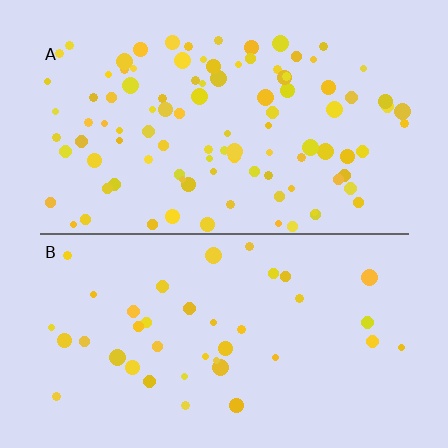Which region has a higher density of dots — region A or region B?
A (the top).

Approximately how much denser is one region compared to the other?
Approximately 2.6× — region A over region B.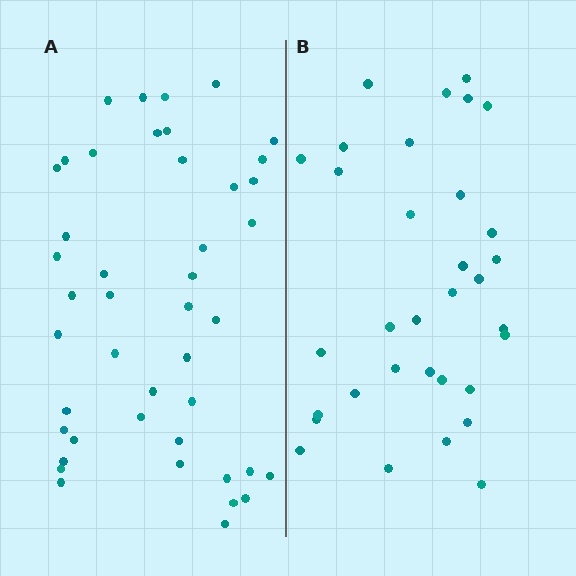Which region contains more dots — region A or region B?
Region A (the left region) has more dots.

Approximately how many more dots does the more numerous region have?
Region A has roughly 12 or so more dots than region B.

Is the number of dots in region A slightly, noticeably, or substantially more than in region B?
Region A has noticeably more, but not dramatically so. The ratio is roughly 1.3 to 1.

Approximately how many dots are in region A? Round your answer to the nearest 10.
About 40 dots. (The exact count is 44, which rounds to 40.)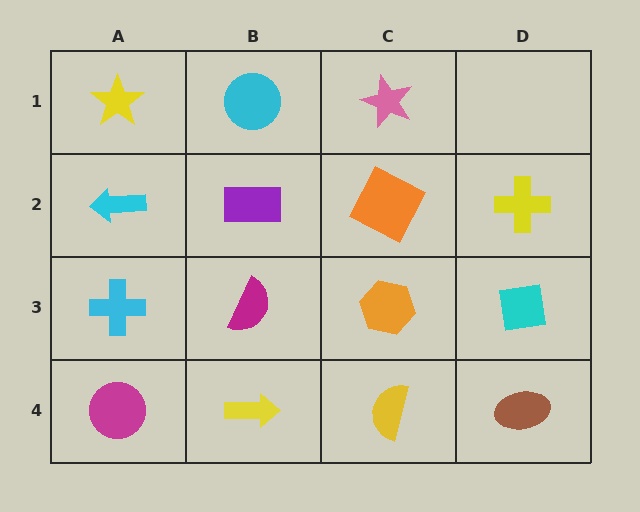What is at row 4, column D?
A brown ellipse.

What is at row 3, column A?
A cyan cross.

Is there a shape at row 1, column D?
No, that cell is empty.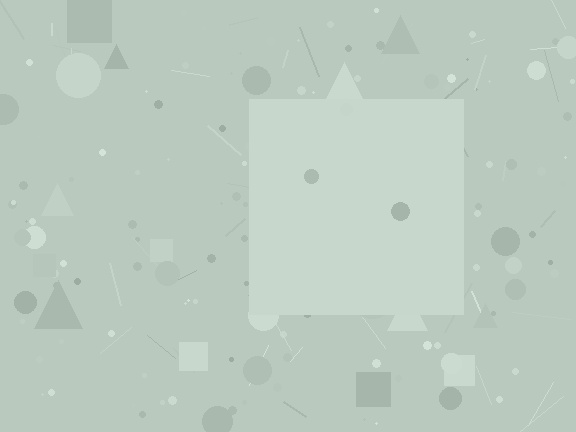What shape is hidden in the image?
A square is hidden in the image.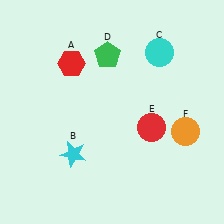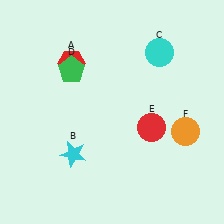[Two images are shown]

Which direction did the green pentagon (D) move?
The green pentagon (D) moved left.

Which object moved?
The green pentagon (D) moved left.